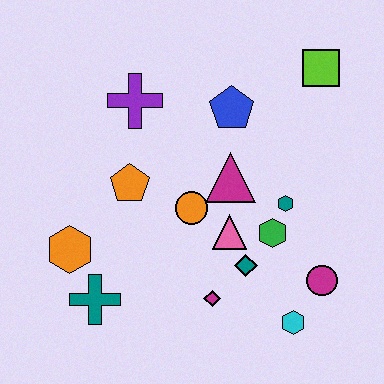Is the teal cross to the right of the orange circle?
No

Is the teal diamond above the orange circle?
No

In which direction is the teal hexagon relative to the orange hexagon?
The teal hexagon is to the right of the orange hexagon.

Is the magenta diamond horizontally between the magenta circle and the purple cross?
Yes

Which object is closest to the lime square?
The blue pentagon is closest to the lime square.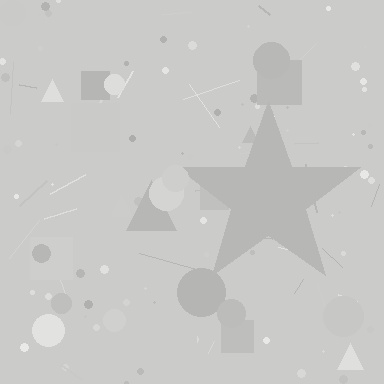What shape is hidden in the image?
A star is hidden in the image.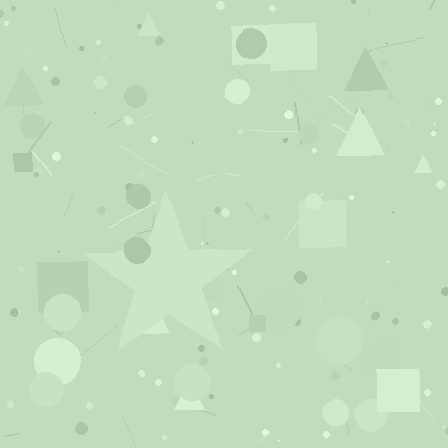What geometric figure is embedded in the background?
A star is embedded in the background.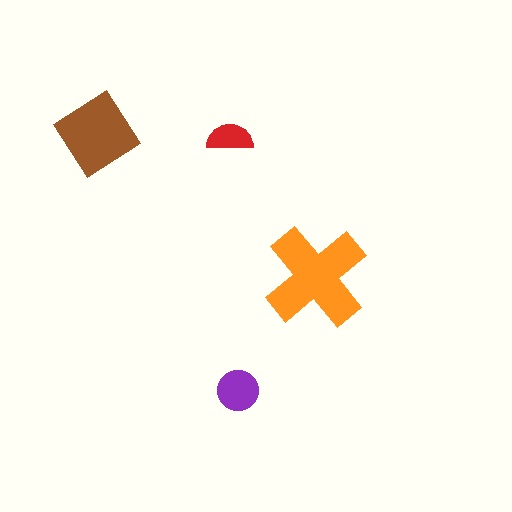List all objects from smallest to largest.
The red semicircle, the purple circle, the brown diamond, the orange cross.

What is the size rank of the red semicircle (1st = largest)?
4th.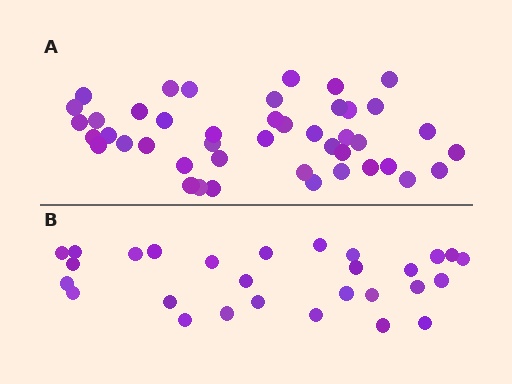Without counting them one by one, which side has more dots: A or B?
Region A (the top region) has more dots.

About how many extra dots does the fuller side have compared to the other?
Region A has approximately 15 more dots than region B.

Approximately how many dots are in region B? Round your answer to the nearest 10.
About 30 dots. (The exact count is 28, which rounds to 30.)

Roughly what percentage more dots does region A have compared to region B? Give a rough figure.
About 55% more.